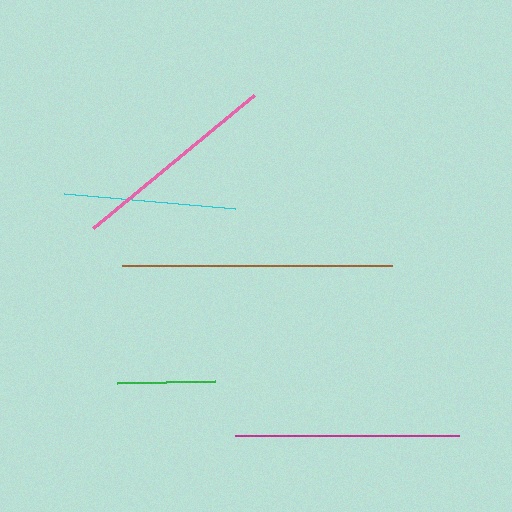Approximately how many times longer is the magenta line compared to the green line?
The magenta line is approximately 2.3 times the length of the green line.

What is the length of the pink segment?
The pink segment is approximately 208 pixels long.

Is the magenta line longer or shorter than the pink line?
The magenta line is longer than the pink line.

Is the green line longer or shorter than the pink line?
The pink line is longer than the green line.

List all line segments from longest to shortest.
From longest to shortest: brown, magenta, pink, cyan, green.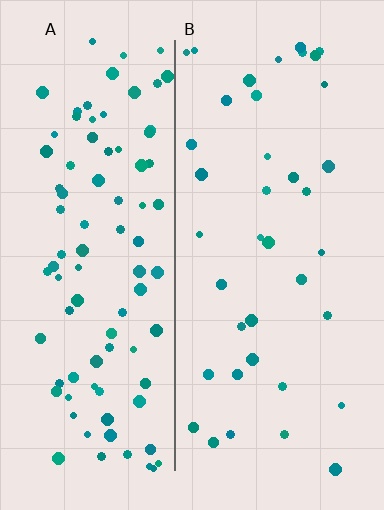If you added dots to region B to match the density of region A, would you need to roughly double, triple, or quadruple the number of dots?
Approximately double.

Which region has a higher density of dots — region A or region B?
A (the left).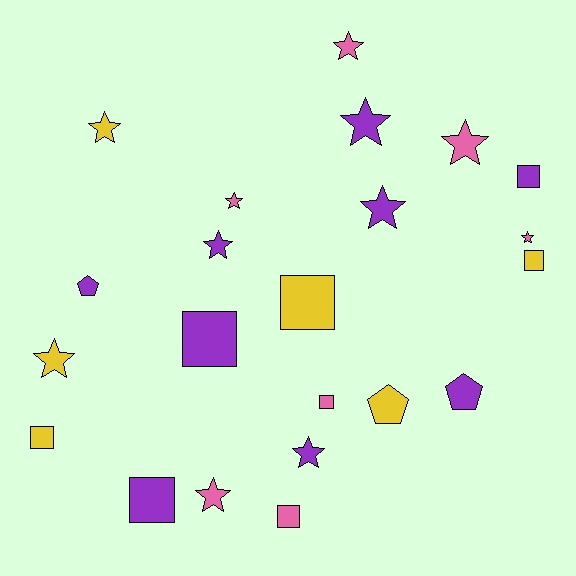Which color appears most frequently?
Purple, with 9 objects.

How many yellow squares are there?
There are 3 yellow squares.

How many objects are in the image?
There are 22 objects.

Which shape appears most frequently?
Star, with 11 objects.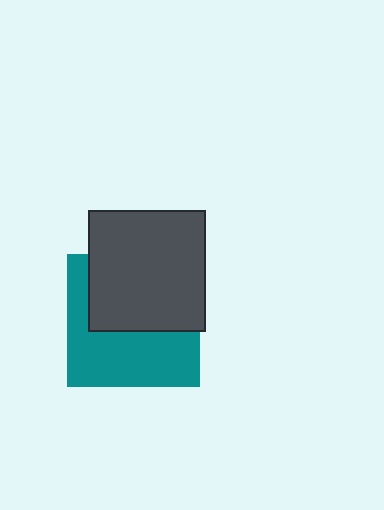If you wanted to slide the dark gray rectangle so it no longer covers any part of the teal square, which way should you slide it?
Slide it up — that is the most direct way to separate the two shapes.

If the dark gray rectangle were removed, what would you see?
You would see the complete teal square.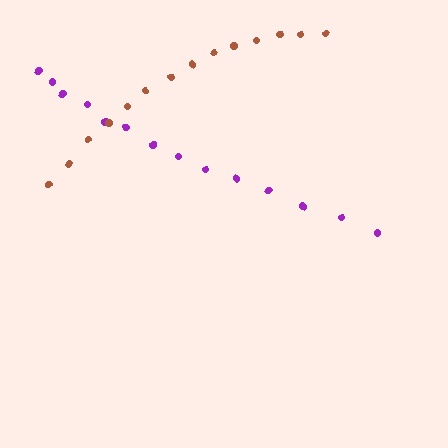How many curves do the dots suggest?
There are 2 distinct paths.